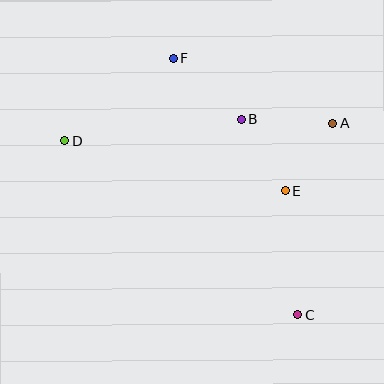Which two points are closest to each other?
Points A and E are closest to each other.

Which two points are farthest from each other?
Points C and D are farthest from each other.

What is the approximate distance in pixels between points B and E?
The distance between B and E is approximately 85 pixels.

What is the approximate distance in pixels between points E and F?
The distance between E and F is approximately 174 pixels.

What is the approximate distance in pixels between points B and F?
The distance between B and F is approximately 91 pixels.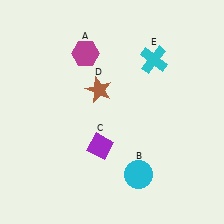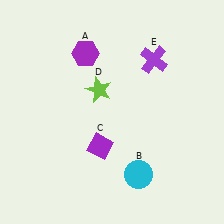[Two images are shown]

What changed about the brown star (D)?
In Image 1, D is brown. In Image 2, it changed to lime.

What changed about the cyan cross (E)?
In Image 1, E is cyan. In Image 2, it changed to purple.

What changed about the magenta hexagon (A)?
In Image 1, A is magenta. In Image 2, it changed to purple.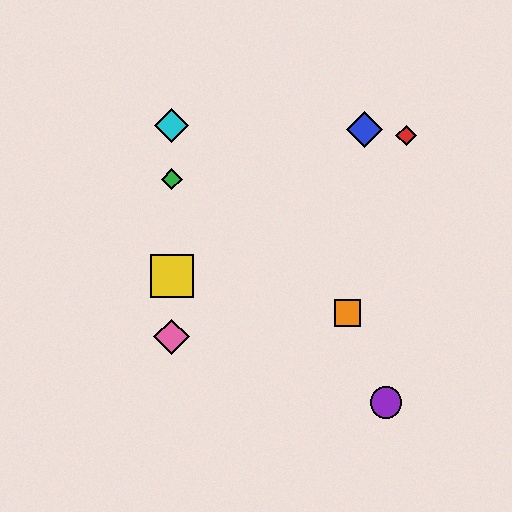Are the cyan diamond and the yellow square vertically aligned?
Yes, both are at x≈172.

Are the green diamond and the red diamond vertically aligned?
No, the green diamond is at x≈172 and the red diamond is at x≈406.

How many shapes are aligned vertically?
4 shapes (the green diamond, the yellow square, the cyan diamond, the pink diamond) are aligned vertically.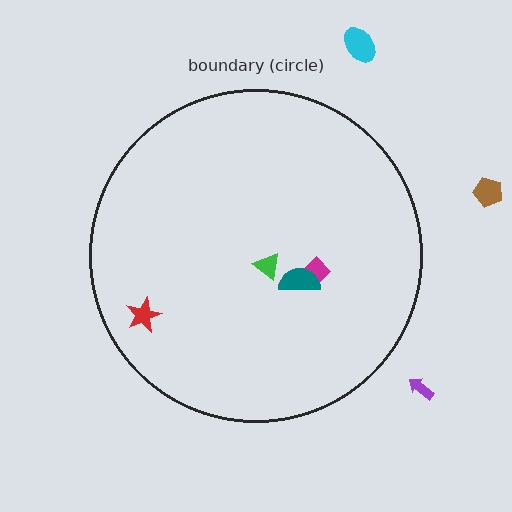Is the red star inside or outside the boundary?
Inside.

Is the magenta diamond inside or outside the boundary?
Inside.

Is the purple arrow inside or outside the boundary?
Outside.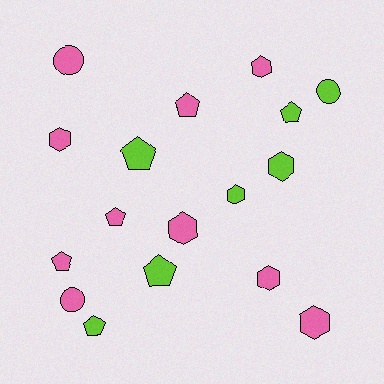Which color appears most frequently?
Pink, with 10 objects.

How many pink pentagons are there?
There are 3 pink pentagons.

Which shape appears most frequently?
Pentagon, with 7 objects.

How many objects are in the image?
There are 17 objects.